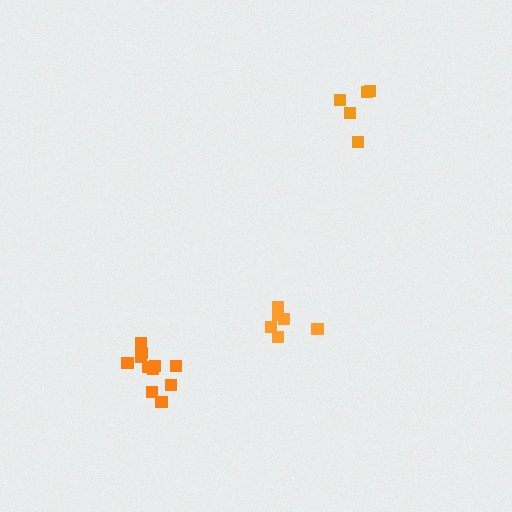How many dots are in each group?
Group 1: 6 dots, Group 2: 11 dots, Group 3: 5 dots (22 total).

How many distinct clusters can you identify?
There are 3 distinct clusters.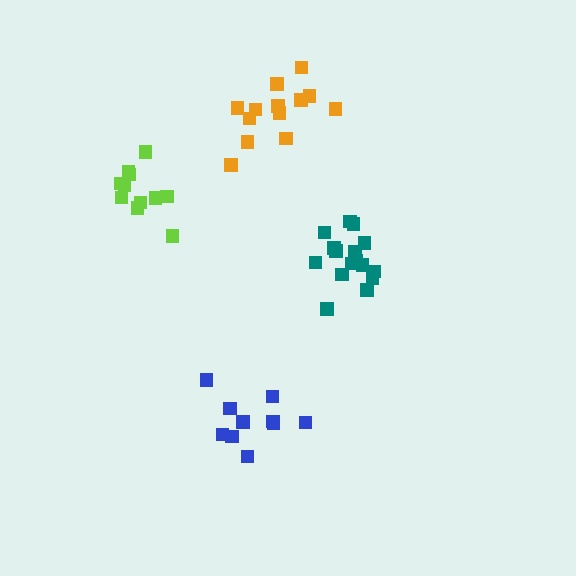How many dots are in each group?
Group 1: 10 dots, Group 2: 11 dots, Group 3: 13 dots, Group 4: 16 dots (50 total).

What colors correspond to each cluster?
The clusters are colored: blue, lime, orange, teal.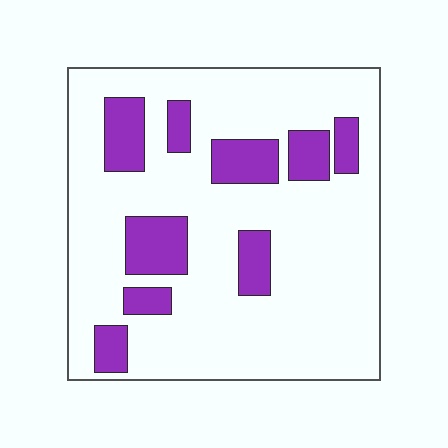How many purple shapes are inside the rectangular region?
9.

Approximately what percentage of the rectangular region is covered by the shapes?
Approximately 20%.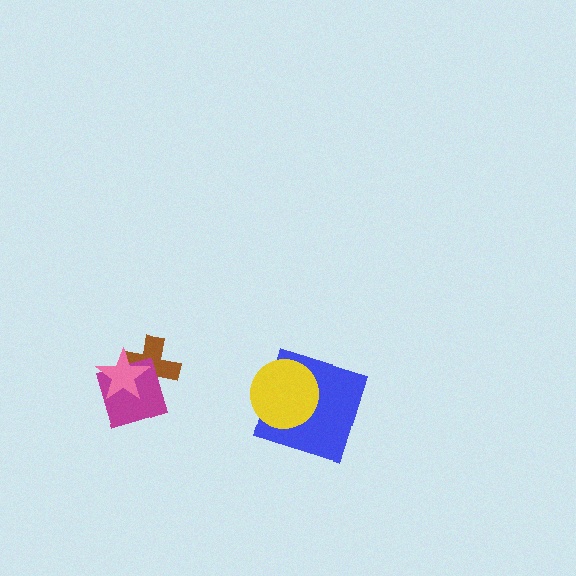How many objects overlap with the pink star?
2 objects overlap with the pink star.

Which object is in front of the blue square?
The yellow circle is in front of the blue square.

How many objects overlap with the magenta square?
2 objects overlap with the magenta square.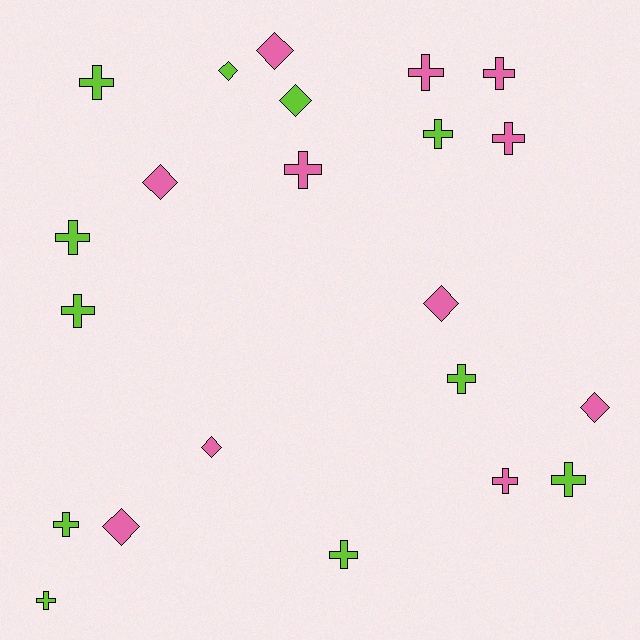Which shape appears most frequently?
Cross, with 14 objects.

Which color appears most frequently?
Lime, with 11 objects.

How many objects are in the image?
There are 22 objects.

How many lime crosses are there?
There are 9 lime crosses.